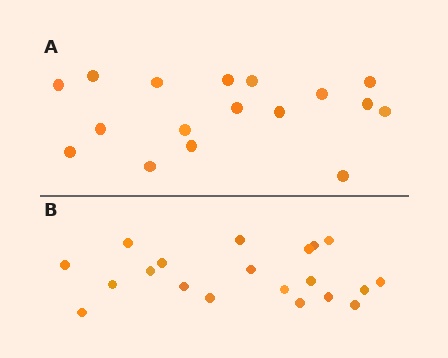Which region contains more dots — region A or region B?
Region B (the bottom region) has more dots.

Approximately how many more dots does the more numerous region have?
Region B has just a few more — roughly 2 or 3 more dots than region A.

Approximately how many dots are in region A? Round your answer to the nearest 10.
About 20 dots. (The exact count is 17, which rounds to 20.)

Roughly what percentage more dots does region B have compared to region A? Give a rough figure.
About 20% more.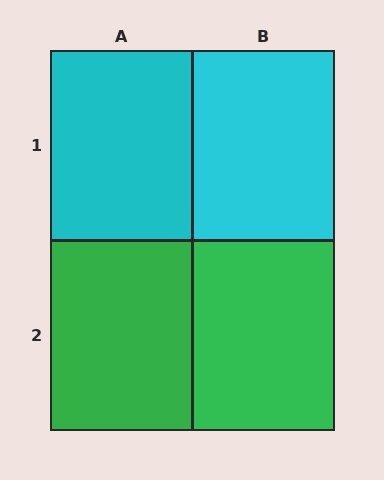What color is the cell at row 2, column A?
Green.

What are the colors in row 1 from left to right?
Cyan, cyan.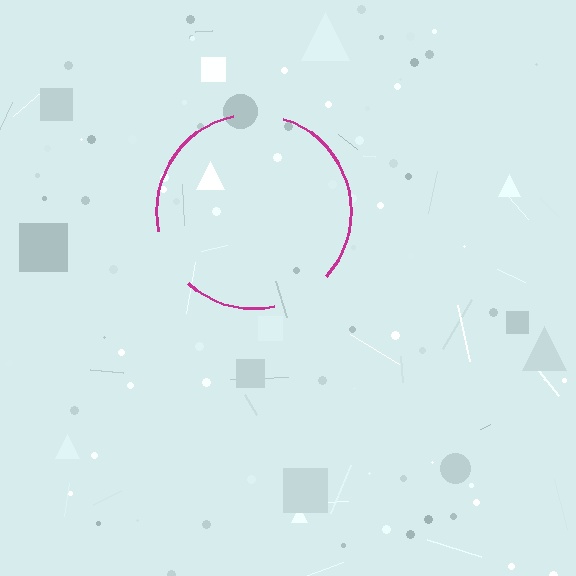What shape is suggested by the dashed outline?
The dashed outline suggests a circle.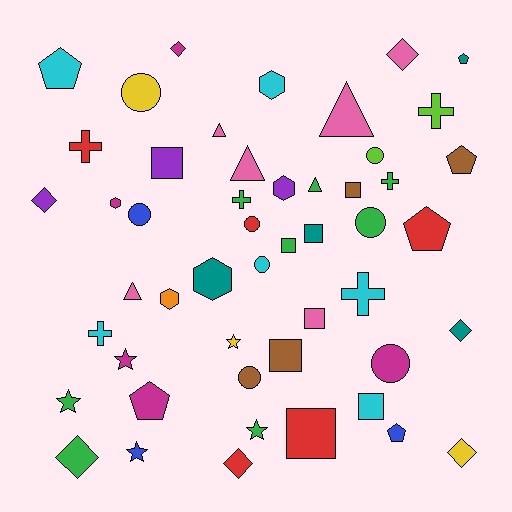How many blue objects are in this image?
There are 3 blue objects.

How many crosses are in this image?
There are 6 crosses.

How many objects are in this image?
There are 50 objects.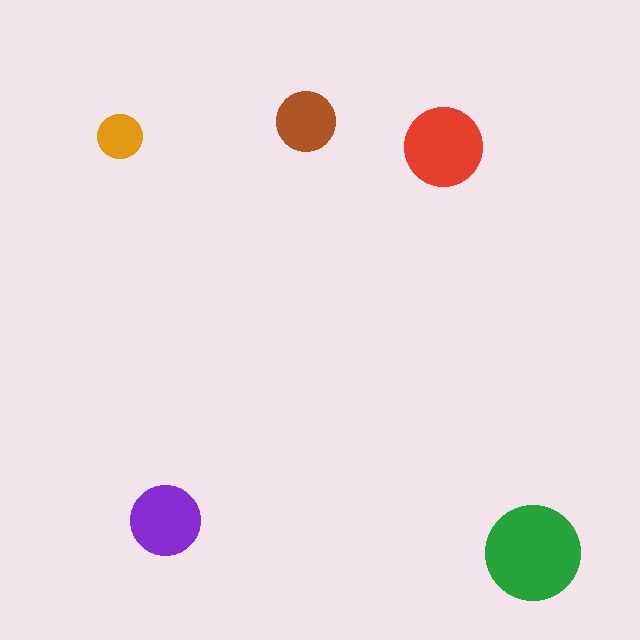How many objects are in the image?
There are 5 objects in the image.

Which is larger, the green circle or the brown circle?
The green one.